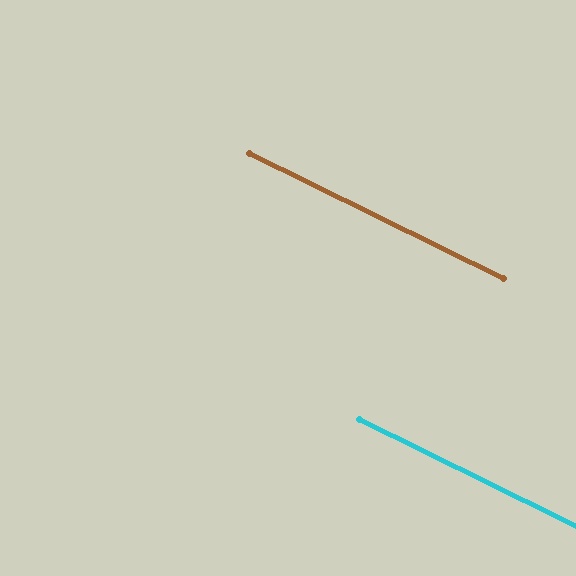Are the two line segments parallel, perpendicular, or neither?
Parallel — their directions differ by only 0.1°.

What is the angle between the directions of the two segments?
Approximately 0 degrees.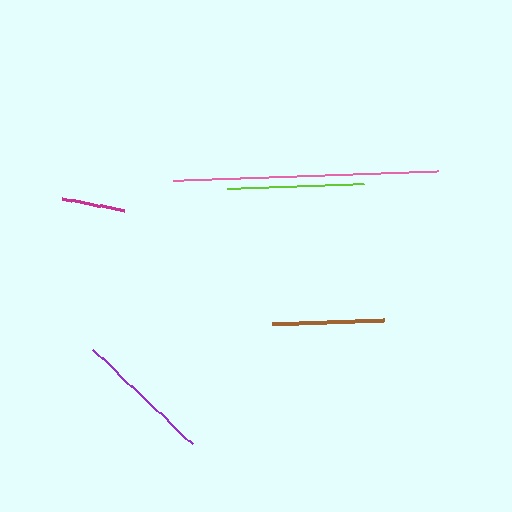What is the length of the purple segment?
The purple segment is approximately 137 pixels long.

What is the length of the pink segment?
The pink segment is approximately 265 pixels long.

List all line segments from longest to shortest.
From longest to shortest: pink, lime, purple, brown, magenta.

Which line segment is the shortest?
The magenta line is the shortest at approximately 64 pixels.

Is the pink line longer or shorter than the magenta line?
The pink line is longer than the magenta line.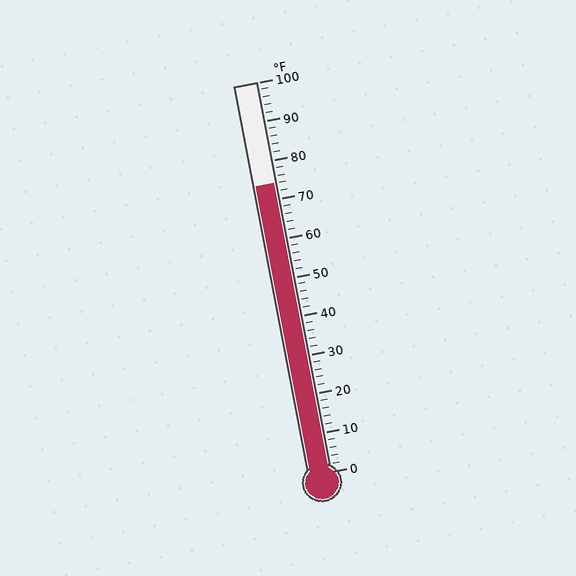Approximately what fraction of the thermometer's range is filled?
The thermometer is filled to approximately 75% of its range.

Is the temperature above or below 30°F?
The temperature is above 30°F.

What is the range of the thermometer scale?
The thermometer scale ranges from 0°F to 100°F.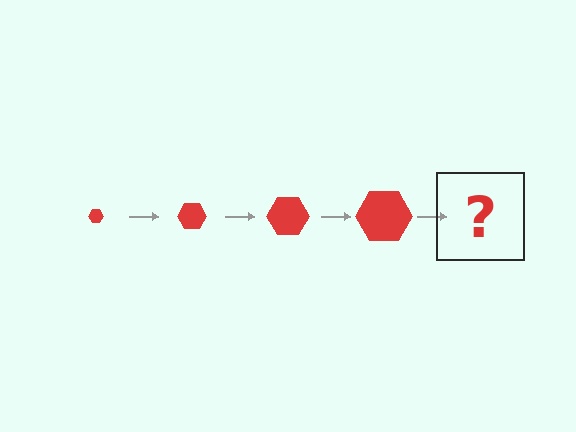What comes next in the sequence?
The next element should be a red hexagon, larger than the previous one.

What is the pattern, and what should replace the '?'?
The pattern is that the hexagon gets progressively larger each step. The '?' should be a red hexagon, larger than the previous one.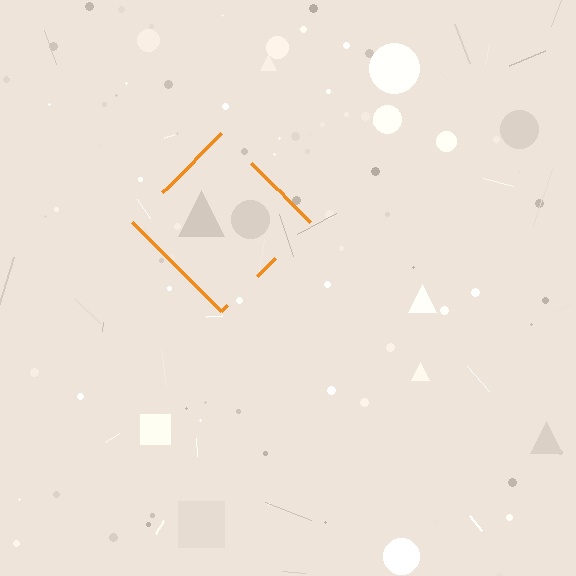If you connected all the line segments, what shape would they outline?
They would outline a diamond.